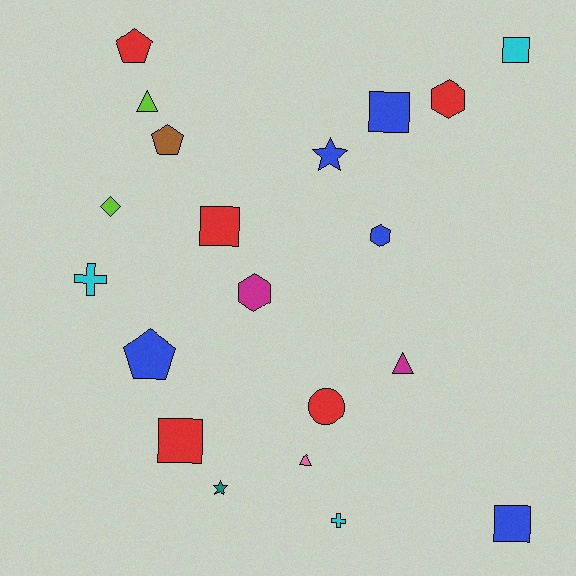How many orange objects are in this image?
There are no orange objects.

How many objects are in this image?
There are 20 objects.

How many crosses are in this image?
There are 2 crosses.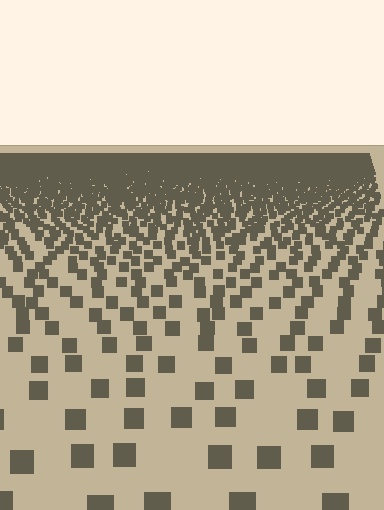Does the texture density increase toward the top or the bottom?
Density increases toward the top.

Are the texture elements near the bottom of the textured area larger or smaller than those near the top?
Larger. Near the bottom, elements are closer to the viewer and appear at a bigger on-screen size.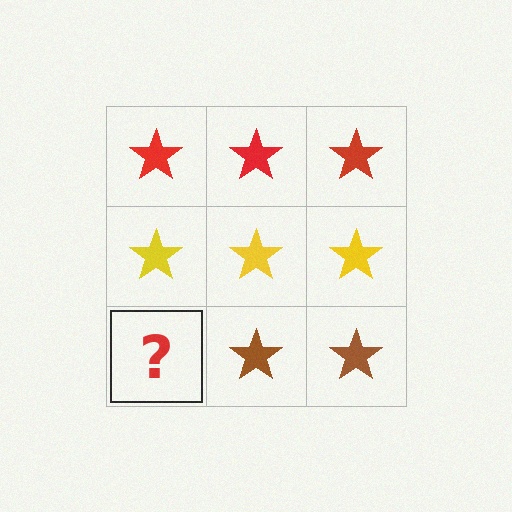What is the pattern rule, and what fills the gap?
The rule is that each row has a consistent color. The gap should be filled with a brown star.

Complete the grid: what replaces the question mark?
The question mark should be replaced with a brown star.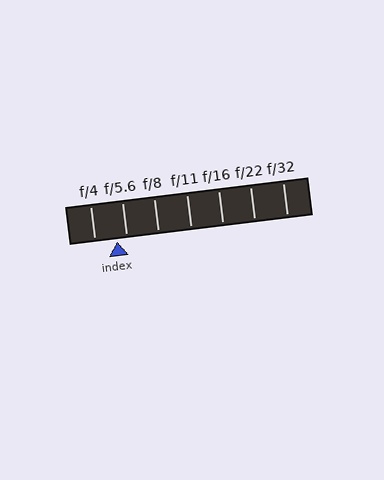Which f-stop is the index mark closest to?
The index mark is closest to f/5.6.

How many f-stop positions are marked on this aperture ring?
There are 7 f-stop positions marked.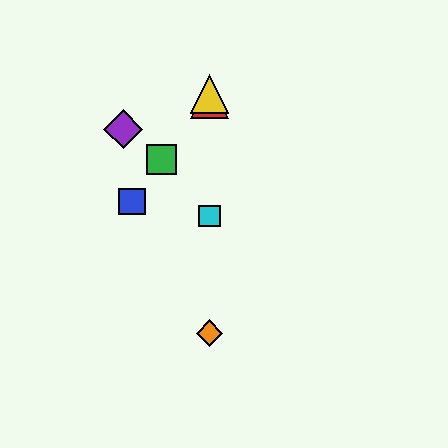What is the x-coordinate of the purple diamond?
The purple diamond is at x≈123.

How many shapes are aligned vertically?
4 shapes (the red triangle, the yellow triangle, the orange diamond, the cyan square) are aligned vertically.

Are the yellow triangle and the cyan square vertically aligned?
Yes, both are at x≈209.